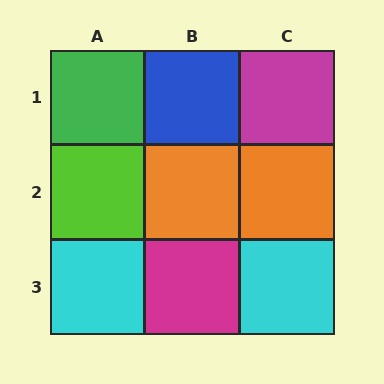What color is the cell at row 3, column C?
Cyan.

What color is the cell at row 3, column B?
Magenta.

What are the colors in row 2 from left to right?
Lime, orange, orange.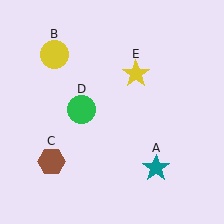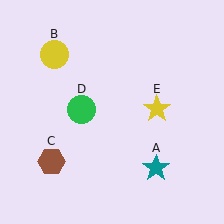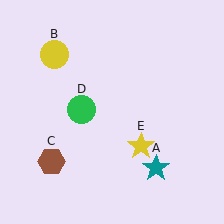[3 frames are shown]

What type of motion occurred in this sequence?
The yellow star (object E) rotated clockwise around the center of the scene.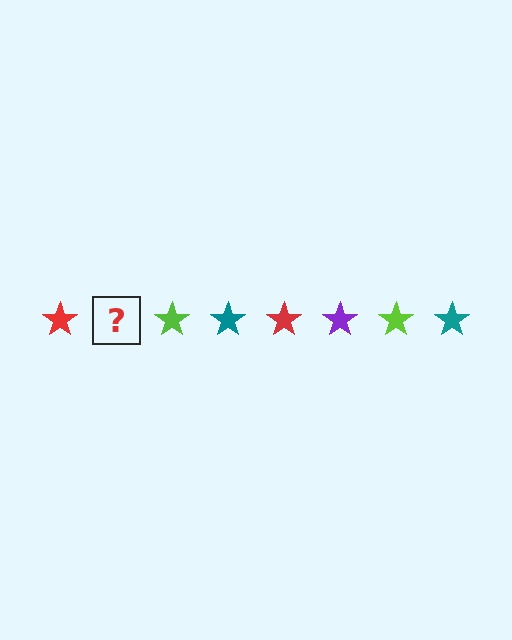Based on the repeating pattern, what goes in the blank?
The blank should be a purple star.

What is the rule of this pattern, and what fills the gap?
The rule is that the pattern cycles through red, purple, lime, teal stars. The gap should be filled with a purple star.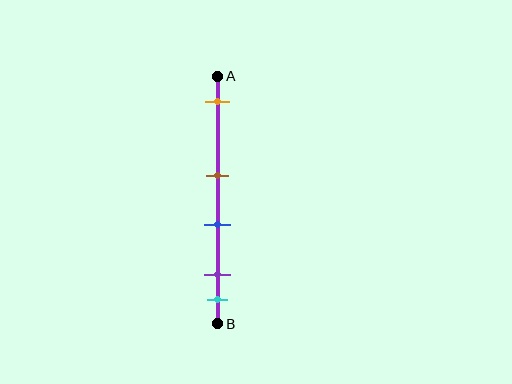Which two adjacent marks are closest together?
The purple and cyan marks are the closest adjacent pair.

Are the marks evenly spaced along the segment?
No, the marks are not evenly spaced.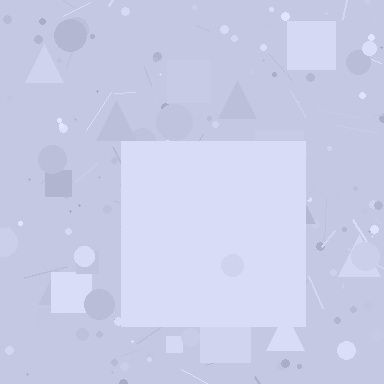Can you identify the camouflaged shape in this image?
The camouflaged shape is a square.